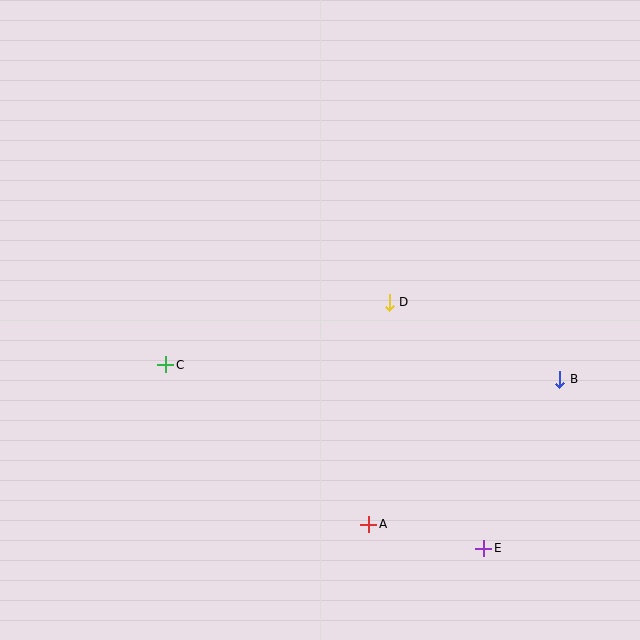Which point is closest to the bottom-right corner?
Point E is closest to the bottom-right corner.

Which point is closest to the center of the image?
Point D at (389, 302) is closest to the center.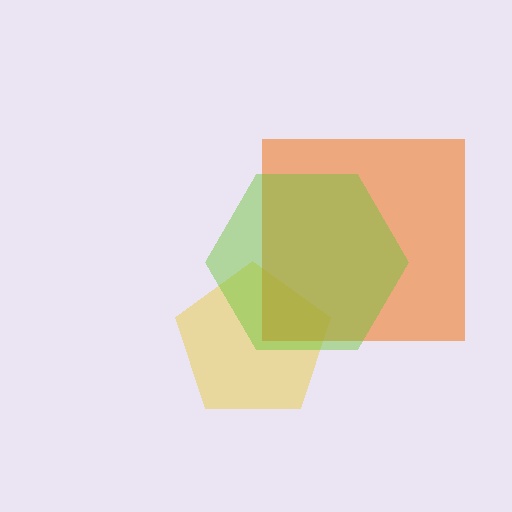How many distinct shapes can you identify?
There are 3 distinct shapes: a yellow pentagon, an orange square, a lime hexagon.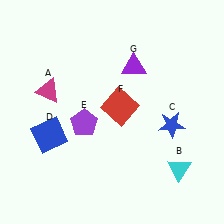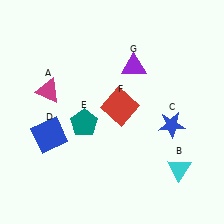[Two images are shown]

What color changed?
The pentagon (E) changed from purple in Image 1 to teal in Image 2.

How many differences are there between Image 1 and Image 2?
There is 1 difference between the two images.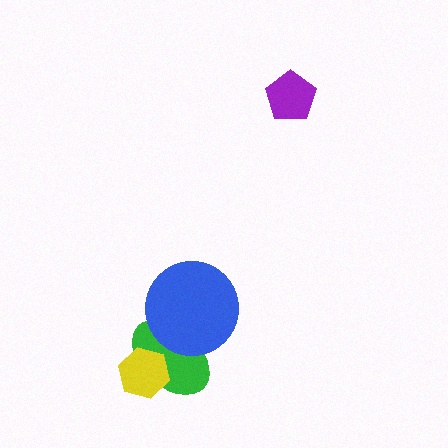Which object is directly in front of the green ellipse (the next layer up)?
The yellow hexagon is directly in front of the green ellipse.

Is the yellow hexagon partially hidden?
No, no other shape covers it.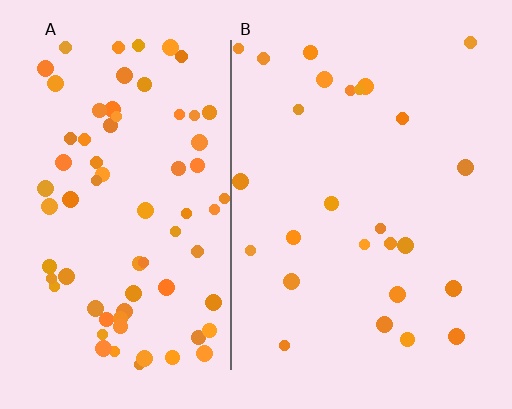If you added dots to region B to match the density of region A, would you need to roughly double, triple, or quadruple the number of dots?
Approximately triple.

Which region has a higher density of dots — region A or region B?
A (the left).